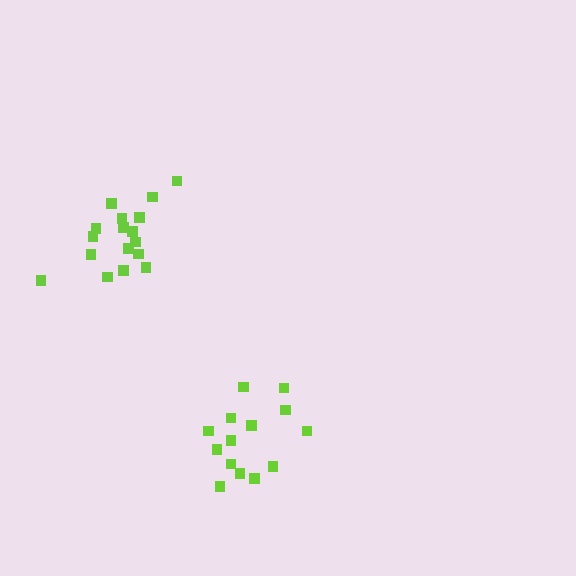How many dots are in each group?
Group 1: 14 dots, Group 2: 17 dots (31 total).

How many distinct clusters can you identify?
There are 2 distinct clusters.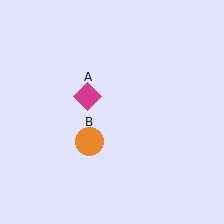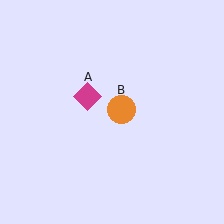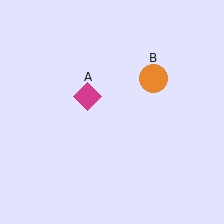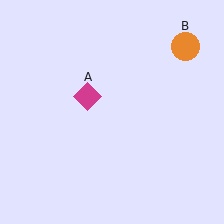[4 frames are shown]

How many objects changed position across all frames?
1 object changed position: orange circle (object B).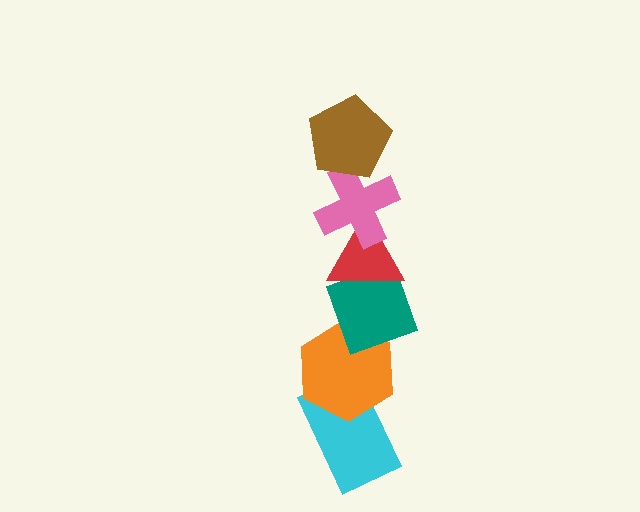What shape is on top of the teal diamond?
The red triangle is on top of the teal diamond.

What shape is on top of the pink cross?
The brown pentagon is on top of the pink cross.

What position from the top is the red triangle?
The red triangle is 3rd from the top.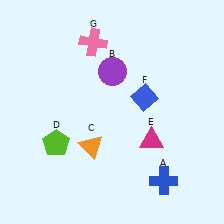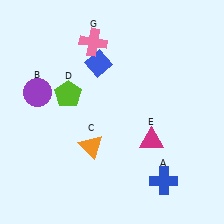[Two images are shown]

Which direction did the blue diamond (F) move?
The blue diamond (F) moved left.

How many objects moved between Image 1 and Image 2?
3 objects moved between the two images.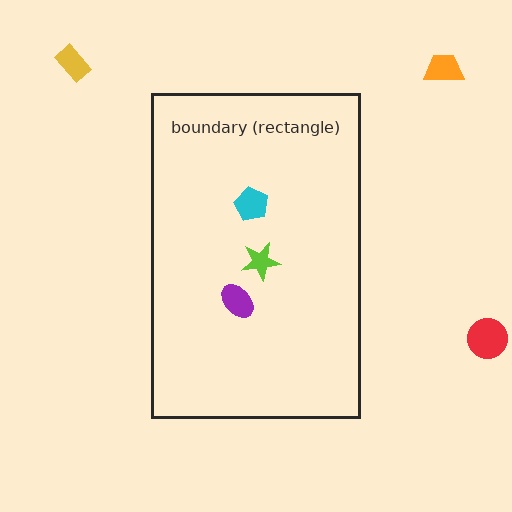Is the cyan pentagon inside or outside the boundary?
Inside.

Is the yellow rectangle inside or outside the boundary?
Outside.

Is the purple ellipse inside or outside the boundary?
Inside.